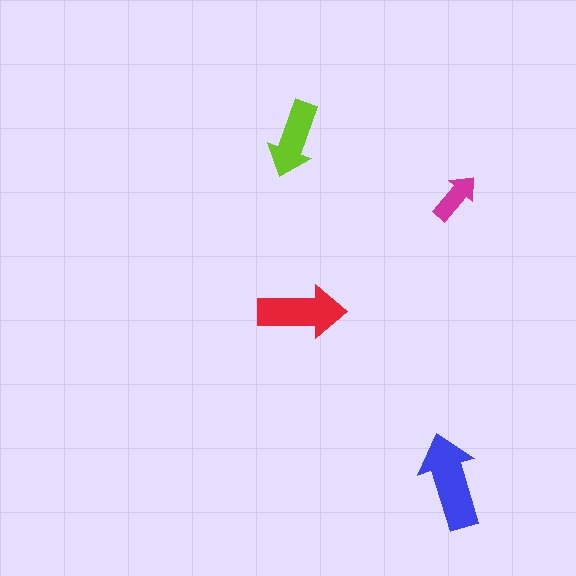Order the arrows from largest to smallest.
the blue one, the red one, the lime one, the magenta one.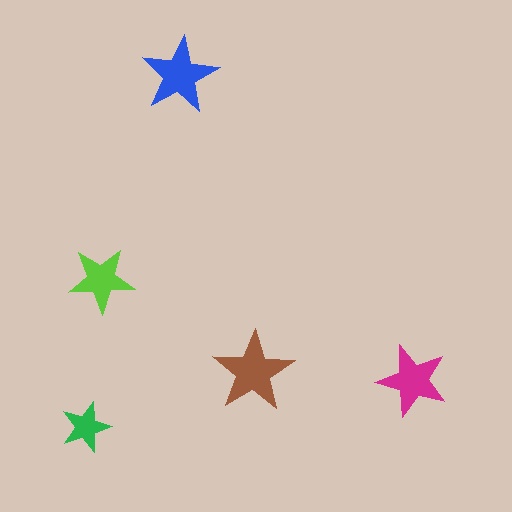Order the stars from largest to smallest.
the brown one, the blue one, the magenta one, the lime one, the green one.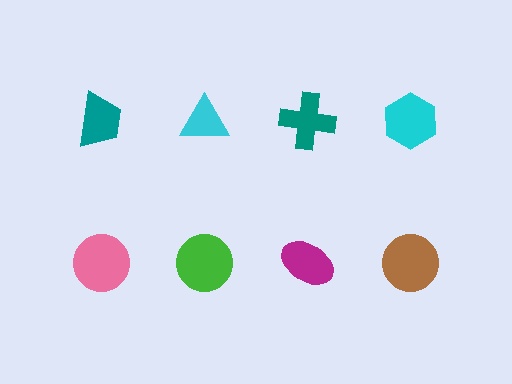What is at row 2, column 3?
A magenta ellipse.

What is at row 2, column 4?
A brown circle.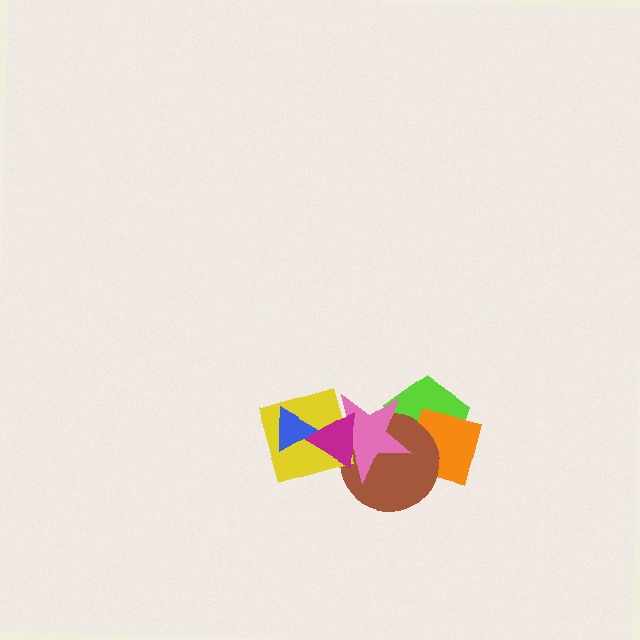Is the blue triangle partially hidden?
No, no other shape covers it.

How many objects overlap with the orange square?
2 objects overlap with the orange square.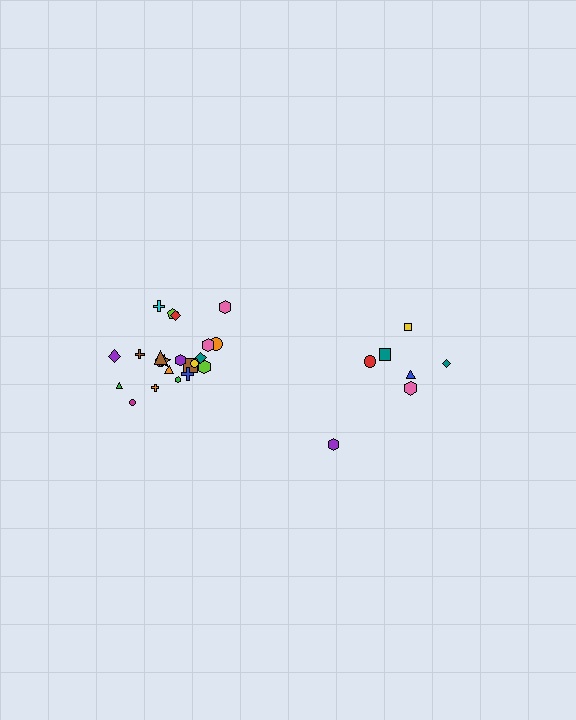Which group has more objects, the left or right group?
The left group.